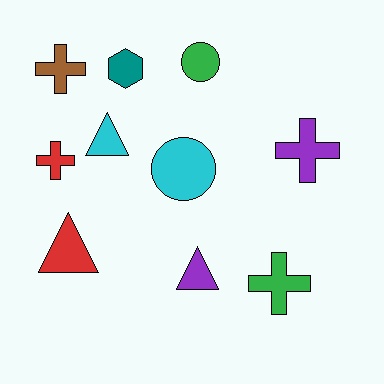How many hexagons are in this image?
There is 1 hexagon.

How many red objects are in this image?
There are 2 red objects.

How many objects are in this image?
There are 10 objects.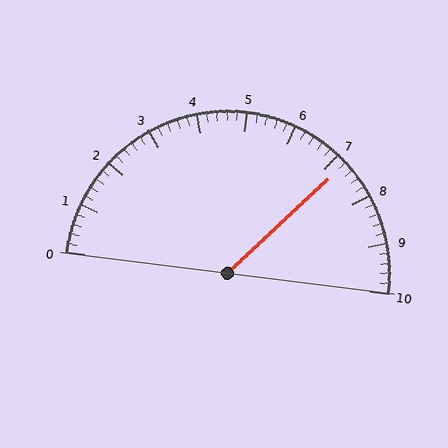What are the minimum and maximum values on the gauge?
The gauge ranges from 0 to 10.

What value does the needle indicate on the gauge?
The needle indicates approximately 7.2.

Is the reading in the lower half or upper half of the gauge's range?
The reading is in the upper half of the range (0 to 10).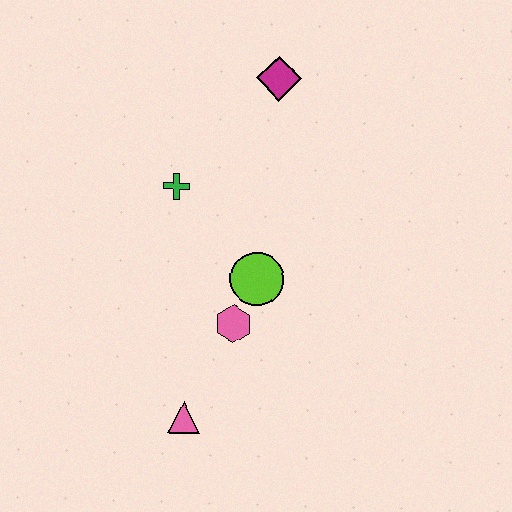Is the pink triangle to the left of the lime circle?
Yes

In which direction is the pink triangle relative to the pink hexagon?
The pink triangle is below the pink hexagon.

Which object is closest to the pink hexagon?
The lime circle is closest to the pink hexagon.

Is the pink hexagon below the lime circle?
Yes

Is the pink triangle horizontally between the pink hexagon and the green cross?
Yes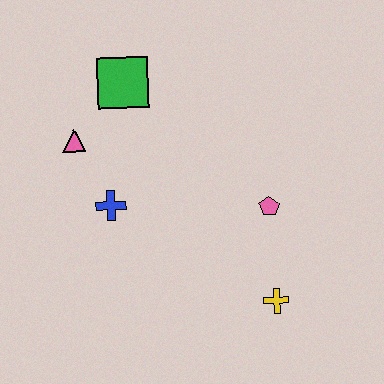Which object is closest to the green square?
The pink triangle is closest to the green square.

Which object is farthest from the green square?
The yellow cross is farthest from the green square.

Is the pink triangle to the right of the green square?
No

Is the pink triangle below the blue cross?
No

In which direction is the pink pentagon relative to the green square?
The pink pentagon is to the right of the green square.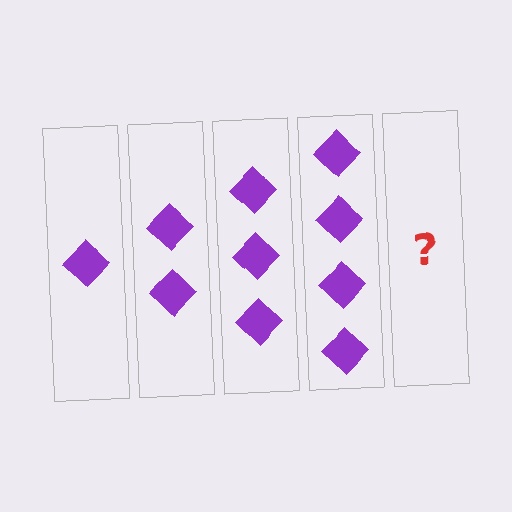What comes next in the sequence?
The next element should be 5 diamonds.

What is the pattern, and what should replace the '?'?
The pattern is that each step adds one more diamond. The '?' should be 5 diamonds.